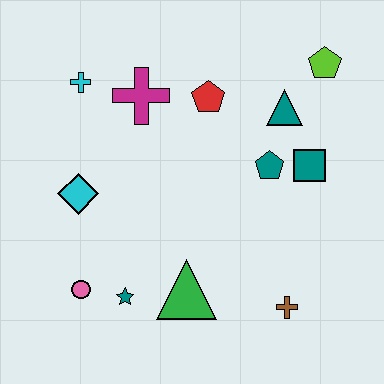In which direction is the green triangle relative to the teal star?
The green triangle is to the right of the teal star.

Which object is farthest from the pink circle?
The lime pentagon is farthest from the pink circle.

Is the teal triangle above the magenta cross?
No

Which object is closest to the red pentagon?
The magenta cross is closest to the red pentagon.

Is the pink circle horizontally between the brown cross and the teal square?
No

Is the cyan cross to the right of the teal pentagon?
No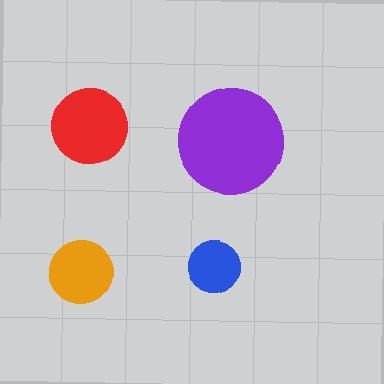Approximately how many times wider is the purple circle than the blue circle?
About 2 times wider.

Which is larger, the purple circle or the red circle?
The purple one.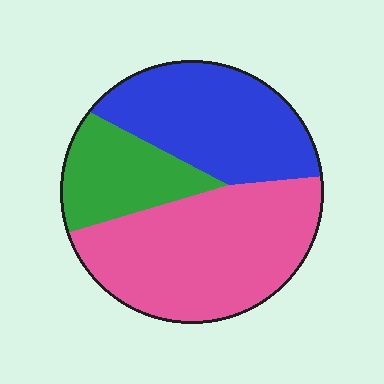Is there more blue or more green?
Blue.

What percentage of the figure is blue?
Blue covers around 35% of the figure.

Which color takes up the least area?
Green, at roughly 20%.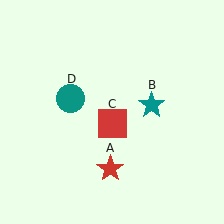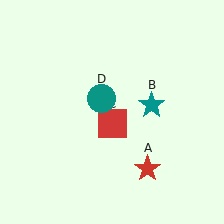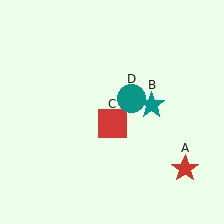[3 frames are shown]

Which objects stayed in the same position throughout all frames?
Teal star (object B) and red square (object C) remained stationary.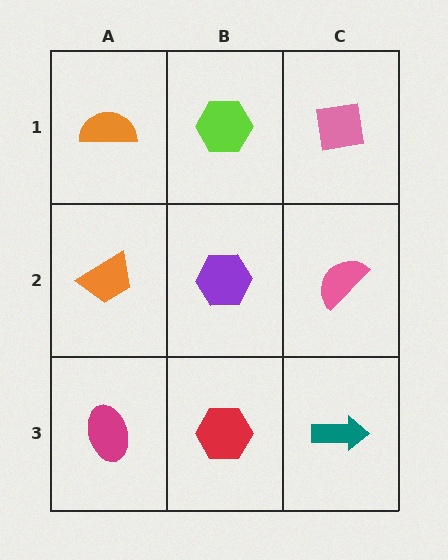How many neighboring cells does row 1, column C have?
2.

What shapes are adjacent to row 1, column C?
A pink semicircle (row 2, column C), a lime hexagon (row 1, column B).